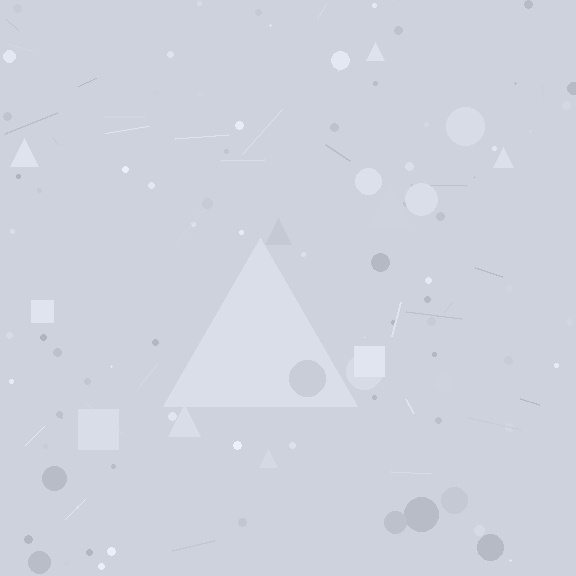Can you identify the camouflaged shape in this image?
The camouflaged shape is a triangle.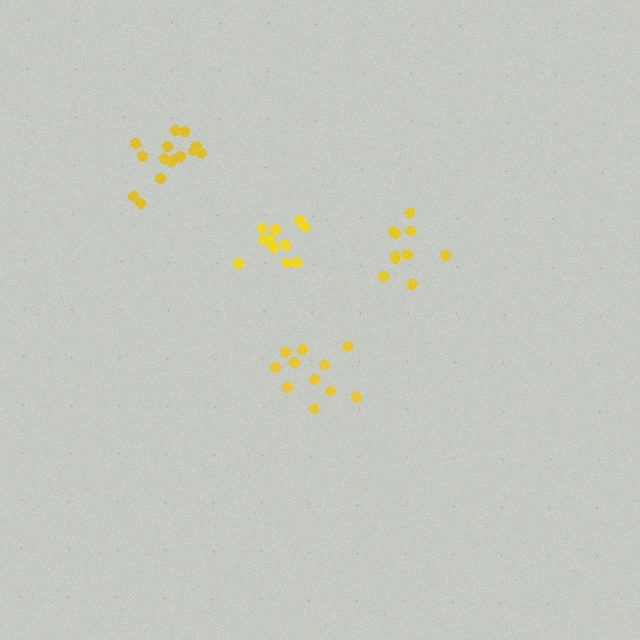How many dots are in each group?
Group 1: 10 dots, Group 2: 11 dots, Group 3: 15 dots, Group 4: 12 dots (48 total).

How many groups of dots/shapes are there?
There are 4 groups.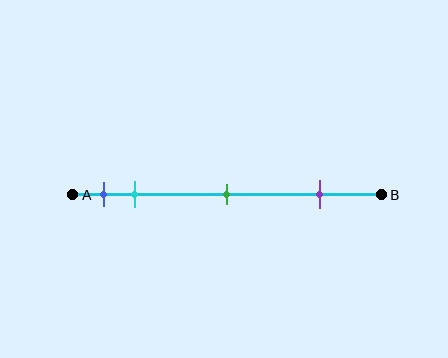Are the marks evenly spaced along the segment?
No, the marks are not evenly spaced.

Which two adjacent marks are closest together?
The blue and cyan marks are the closest adjacent pair.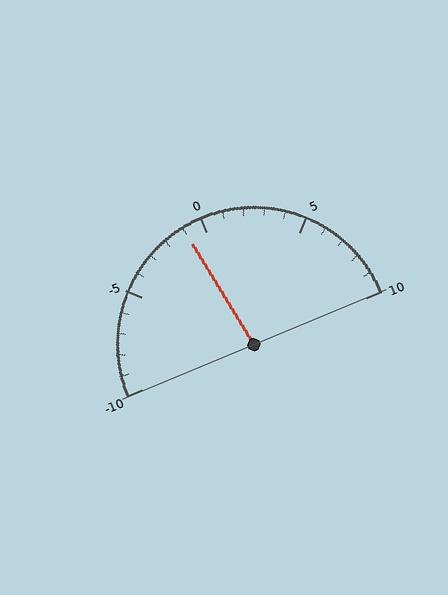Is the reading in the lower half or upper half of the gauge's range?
The reading is in the lower half of the range (-10 to 10).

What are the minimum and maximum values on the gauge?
The gauge ranges from -10 to 10.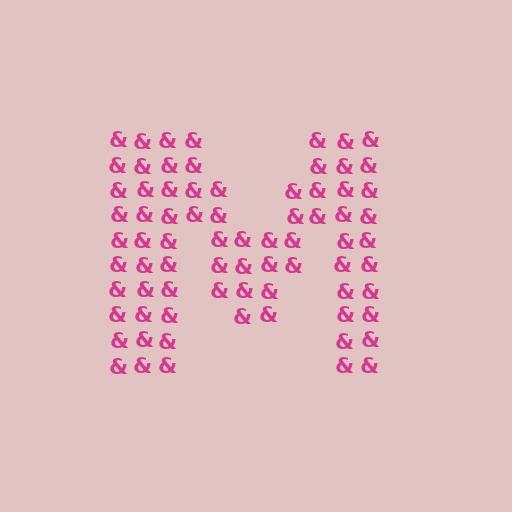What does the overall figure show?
The overall figure shows the letter M.